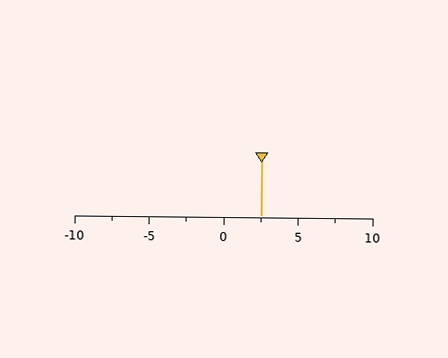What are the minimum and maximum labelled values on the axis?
The axis runs from -10 to 10.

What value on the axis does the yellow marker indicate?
The marker indicates approximately 2.5.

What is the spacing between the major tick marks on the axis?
The major ticks are spaced 5 apart.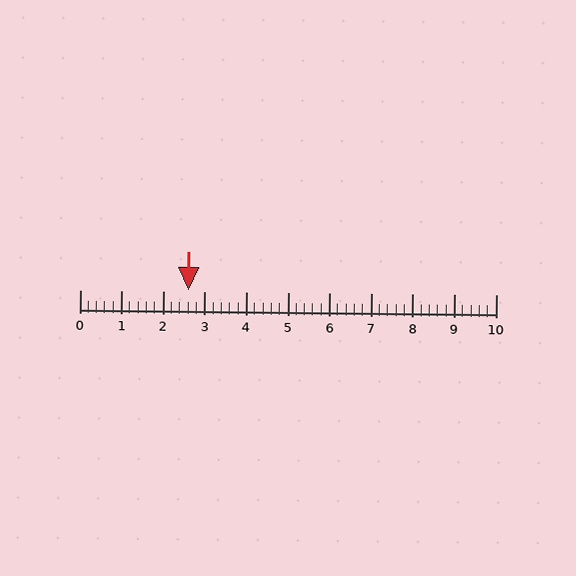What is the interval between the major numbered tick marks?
The major tick marks are spaced 1 units apart.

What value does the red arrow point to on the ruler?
The red arrow points to approximately 2.6.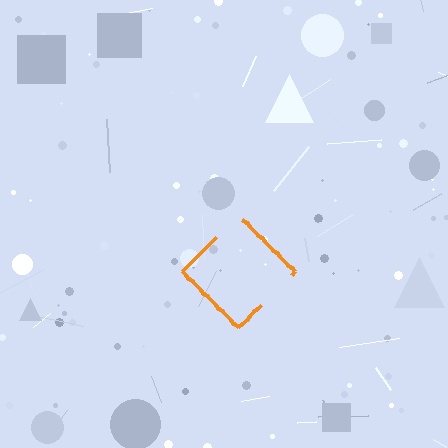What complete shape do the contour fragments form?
The contour fragments form a diamond.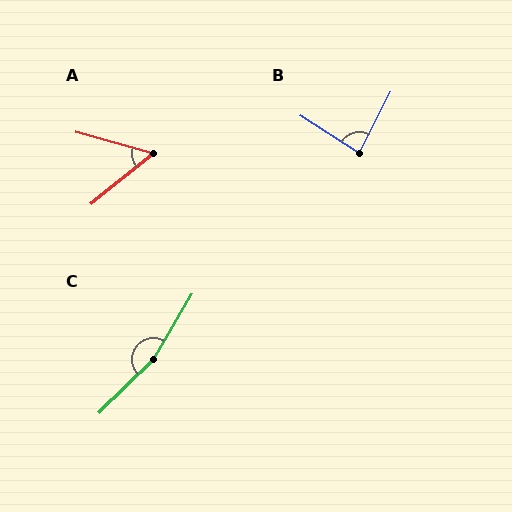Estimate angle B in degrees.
Approximately 85 degrees.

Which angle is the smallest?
A, at approximately 55 degrees.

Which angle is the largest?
C, at approximately 165 degrees.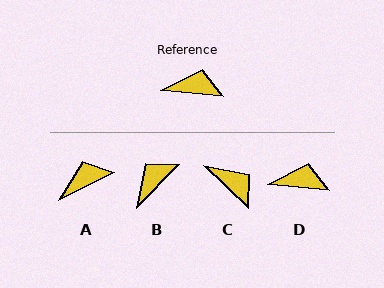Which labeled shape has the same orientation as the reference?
D.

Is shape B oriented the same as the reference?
No, it is off by about 51 degrees.